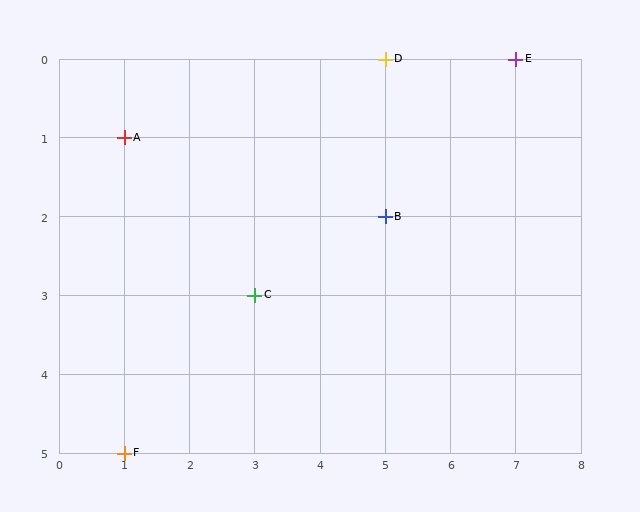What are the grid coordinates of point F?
Point F is at grid coordinates (1, 5).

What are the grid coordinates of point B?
Point B is at grid coordinates (5, 2).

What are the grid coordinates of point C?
Point C is at grid coordinates (3, 3).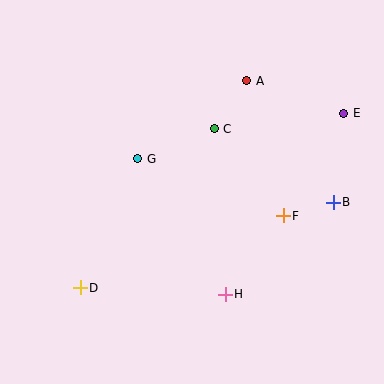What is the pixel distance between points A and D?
The distance between A and D is 266 pixels.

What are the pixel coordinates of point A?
Point A is at (247, 81).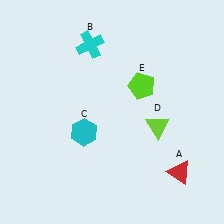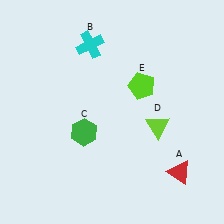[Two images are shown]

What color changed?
The hexagon (C) changed from cyan in Image 1 to green in Image 2.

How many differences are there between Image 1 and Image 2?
There is 1 difference between the two images.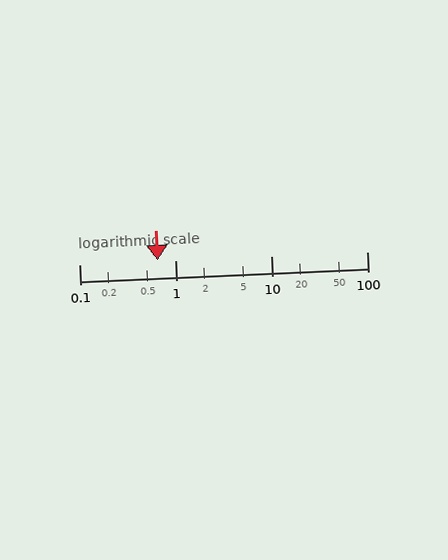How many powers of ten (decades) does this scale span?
The scale spans 3 decades, from 0.1 to 100.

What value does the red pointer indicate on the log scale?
The pointer indicates approximately 0.65.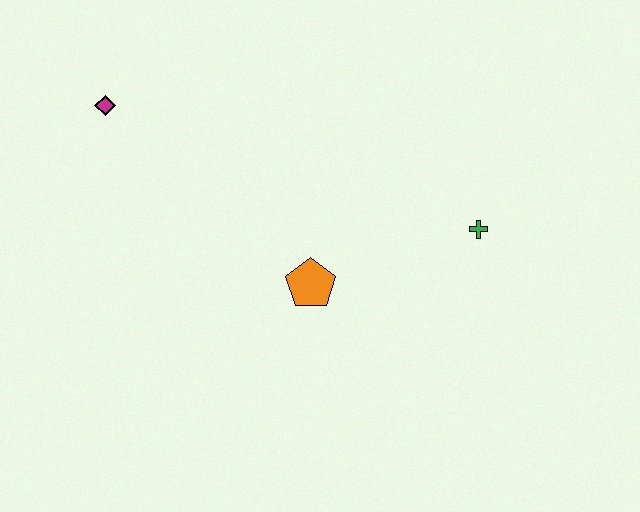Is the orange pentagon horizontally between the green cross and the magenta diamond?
Yes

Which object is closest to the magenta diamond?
The orange pentagon is closest to the magenta diamond.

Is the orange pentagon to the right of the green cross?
No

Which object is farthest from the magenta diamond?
The green cross is farthest from the magenta diamond.